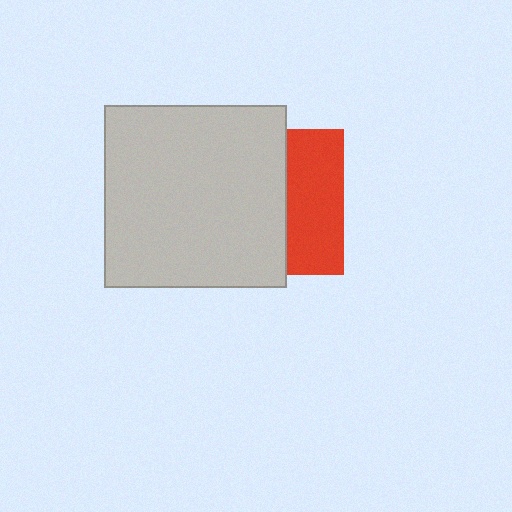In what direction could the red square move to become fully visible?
The red square could move right. That would shift it out from behind the light gray square entirely.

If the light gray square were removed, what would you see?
You would see the complete red square.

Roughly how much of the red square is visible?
A small part of it is visible (roughly 38%).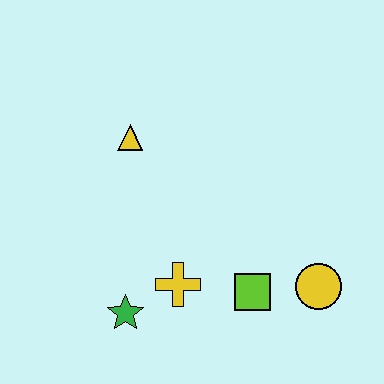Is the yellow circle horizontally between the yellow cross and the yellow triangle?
No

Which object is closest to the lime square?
The yellow circle is closest to the lime square.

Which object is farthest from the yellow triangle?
The yellow circle is farthest from the yellow triangle.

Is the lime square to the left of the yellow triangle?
No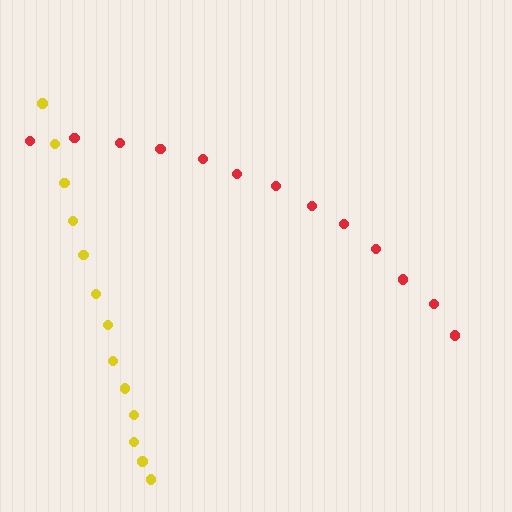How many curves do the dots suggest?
There are 2 distinct paths.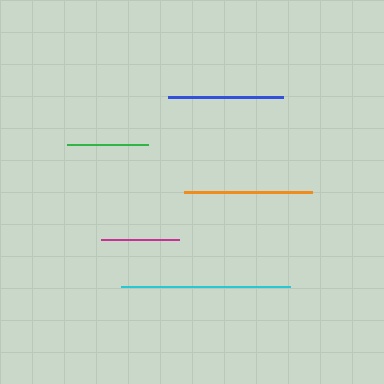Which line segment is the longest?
The cyan line is the longest at approximately 169 pixels.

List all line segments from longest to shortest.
From longest to shortest: cyan, orange, blue, green, magenta.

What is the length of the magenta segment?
The magenta segment is approximately 78 pixels long.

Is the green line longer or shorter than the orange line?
The orange line is longer than the green line.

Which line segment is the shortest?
The magenta line is the shortest at approximately 78 pixels.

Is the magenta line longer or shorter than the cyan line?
The cyan line is longer than the magenta line.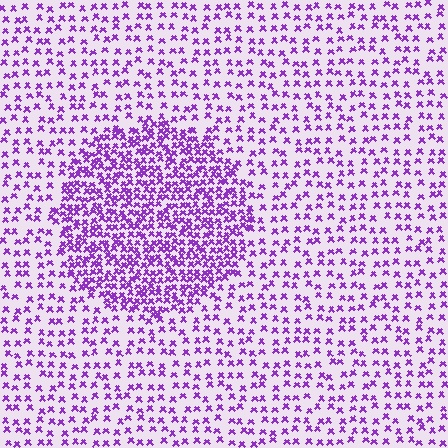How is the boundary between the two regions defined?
The boundary is defined by a change in element density (approximately 2.3x ratio). All elements are the same color, size, and shape.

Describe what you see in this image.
The image contains small purple elements arranged at two different densities. A circle-shaped region is visible where the elements are more densely packed than the surrounding area.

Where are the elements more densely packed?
The elements are more densely packed inside the circle boundary.